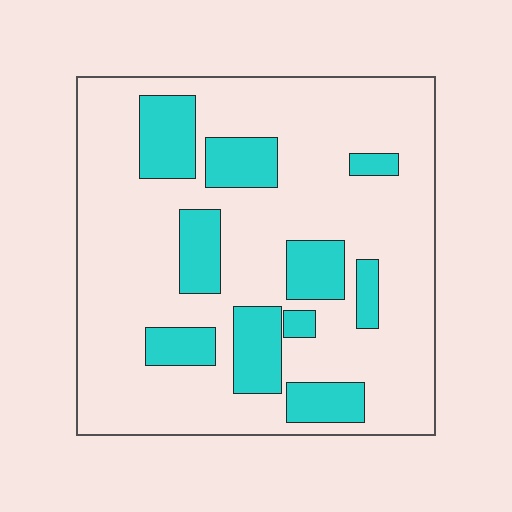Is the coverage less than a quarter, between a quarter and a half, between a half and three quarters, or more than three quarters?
Less than a quarter.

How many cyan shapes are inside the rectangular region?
10.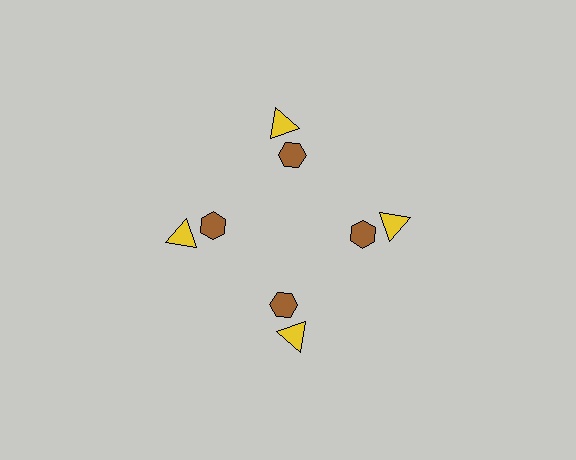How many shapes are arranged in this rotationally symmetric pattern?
There are 8 shapes, arranged in 4 groups of 2.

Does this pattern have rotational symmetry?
Yes, this pattern has 4-fold rotational symmetry. It looks the same after rotating 90 degrees around the center.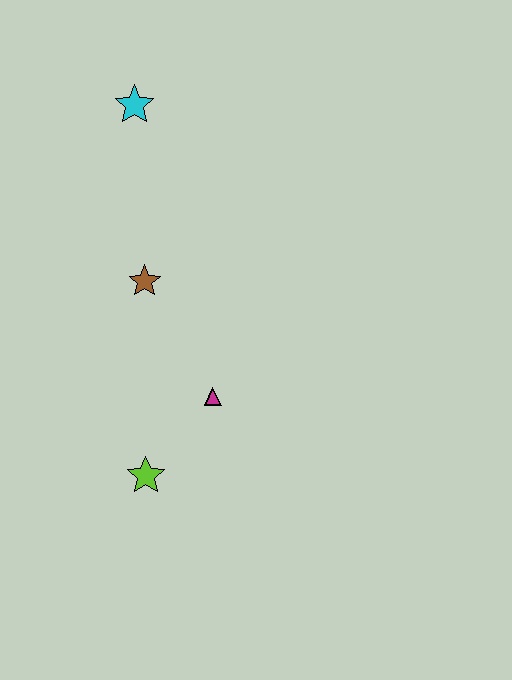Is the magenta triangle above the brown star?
No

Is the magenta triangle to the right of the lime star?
Yes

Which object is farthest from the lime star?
The cyan star is farthest from the lime star.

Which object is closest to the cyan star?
The brown star is closest to the cyan star.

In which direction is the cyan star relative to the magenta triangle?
The cyan star is above the magenta triangle.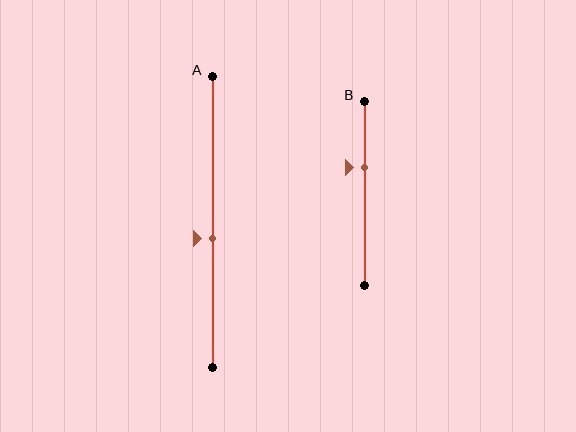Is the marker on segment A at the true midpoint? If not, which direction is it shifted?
No, the marker on segment A is shifted downward by about 6% of the segment length.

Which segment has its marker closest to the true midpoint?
Segment A has its marker closest to the true midpoint.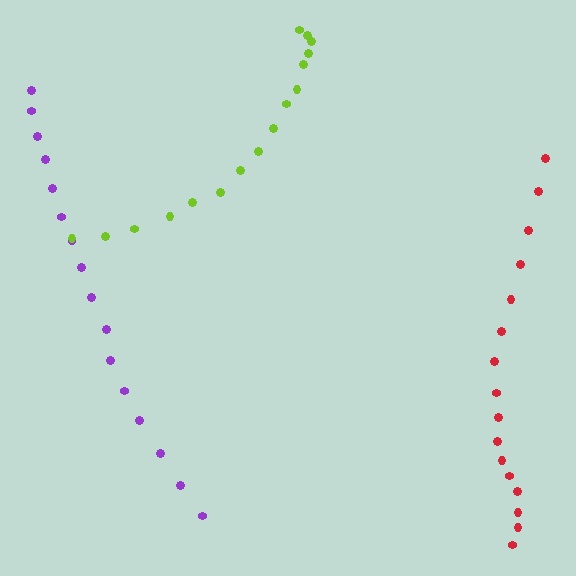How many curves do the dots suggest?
There are 3 distinct paths.